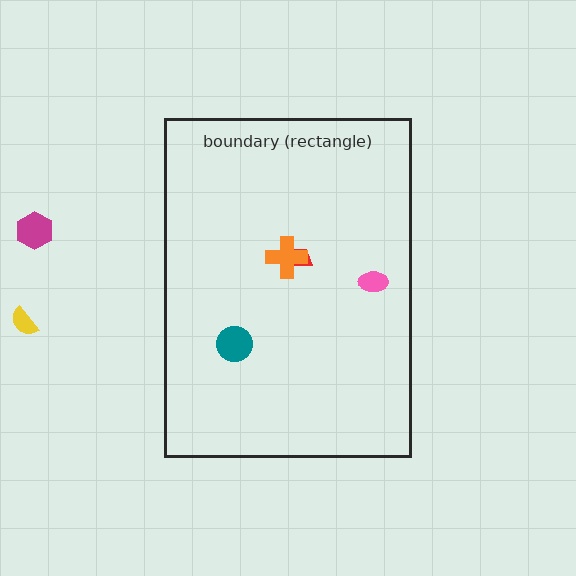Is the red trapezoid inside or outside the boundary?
Inside.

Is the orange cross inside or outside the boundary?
Inside.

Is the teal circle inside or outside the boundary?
Inside.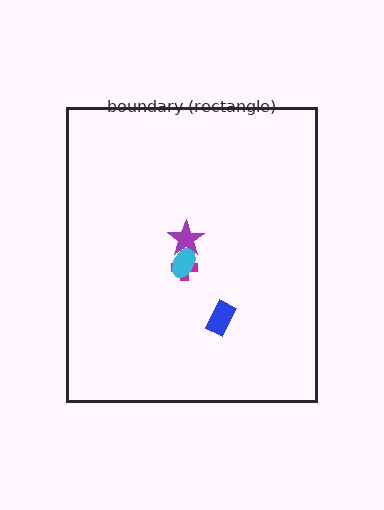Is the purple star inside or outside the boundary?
Inside.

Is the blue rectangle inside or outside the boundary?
Inside.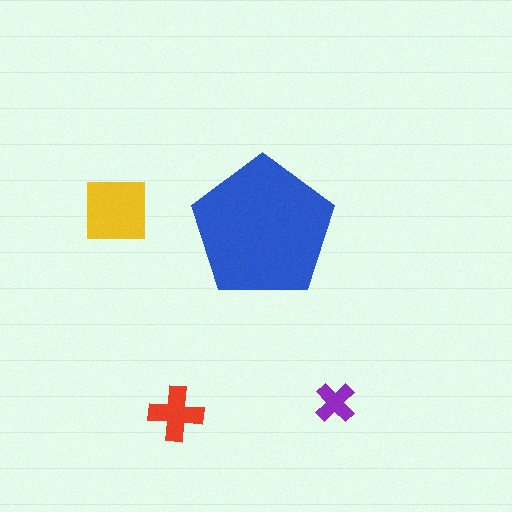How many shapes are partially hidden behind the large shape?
0 shapes are partially hidden.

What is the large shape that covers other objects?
A blue pentagon.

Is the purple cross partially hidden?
No, the purple cross is fully visible.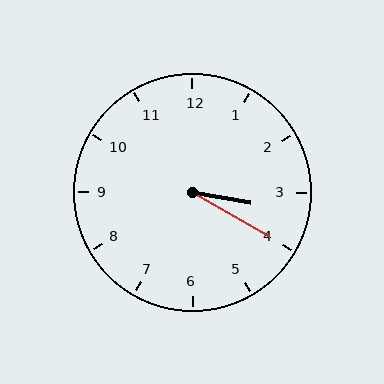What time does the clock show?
3:20.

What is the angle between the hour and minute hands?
Approximately 20 degrees.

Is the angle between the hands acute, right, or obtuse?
It is acute.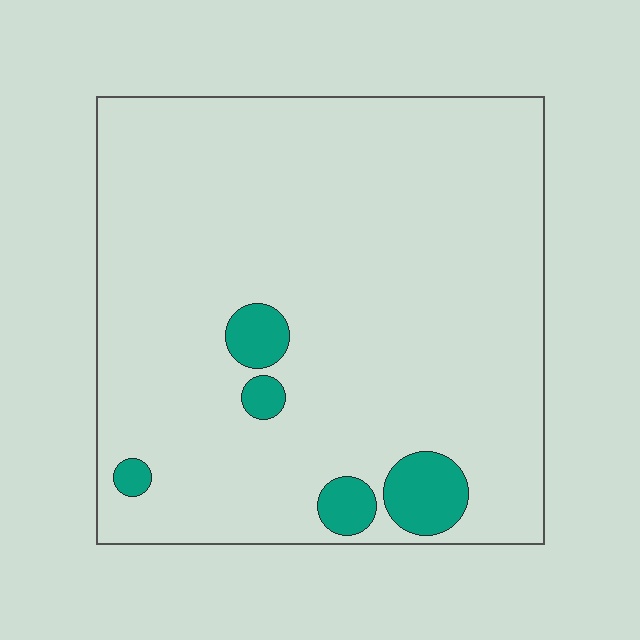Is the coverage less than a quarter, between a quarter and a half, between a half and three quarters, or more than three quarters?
Less than a quarter.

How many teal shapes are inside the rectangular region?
5.